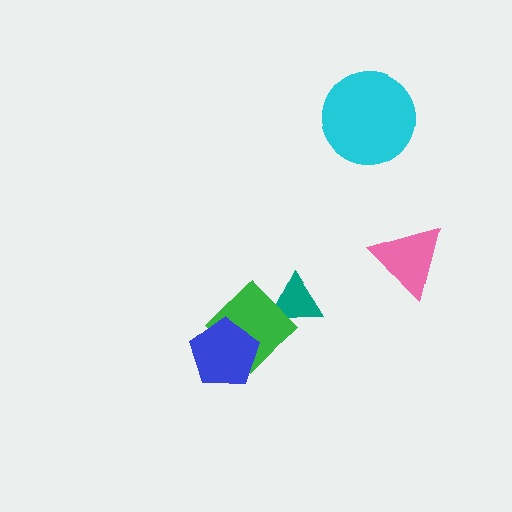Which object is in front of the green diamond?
The blue pentagon is in front of the green diamond.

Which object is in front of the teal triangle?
The green diamond is in front of the teal triangle.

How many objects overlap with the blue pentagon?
1 object overlaps with the blue pentagon.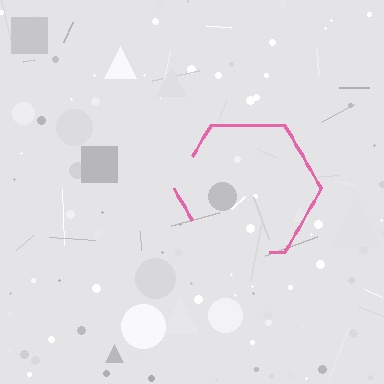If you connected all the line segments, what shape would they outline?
They would outline a hexagon.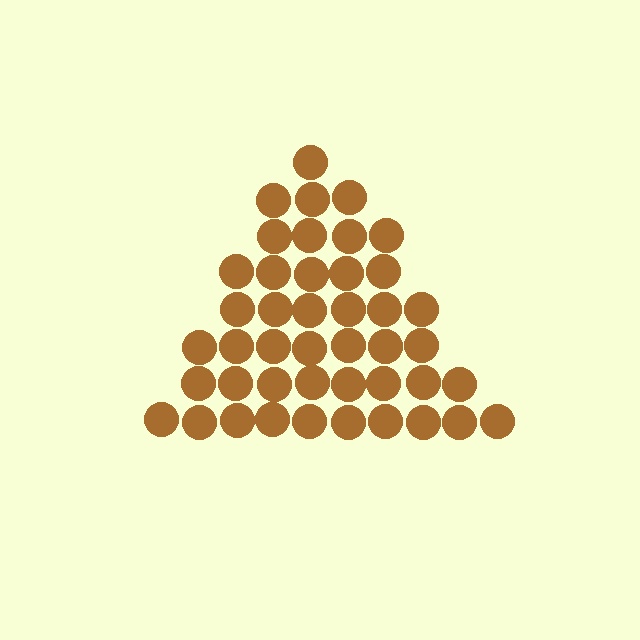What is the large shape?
The large shape is a triangle.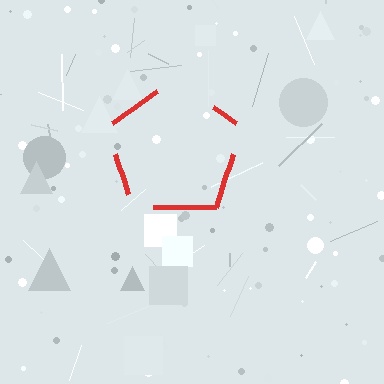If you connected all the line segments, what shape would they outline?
They would outline a pentagon.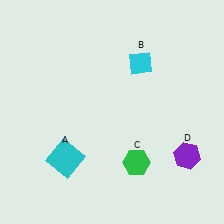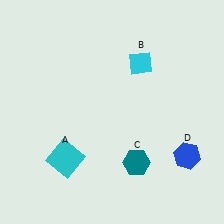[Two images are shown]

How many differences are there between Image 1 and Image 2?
There are 2 differences between the two images.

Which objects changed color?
C changed from green to teal. D changed from purple to blue.